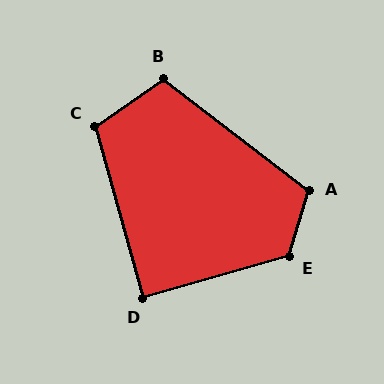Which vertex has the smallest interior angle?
D, at approximately 90 degrees.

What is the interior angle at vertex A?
Approximately 111 degrees (obtuse).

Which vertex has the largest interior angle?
E, at approximately 122 degrees.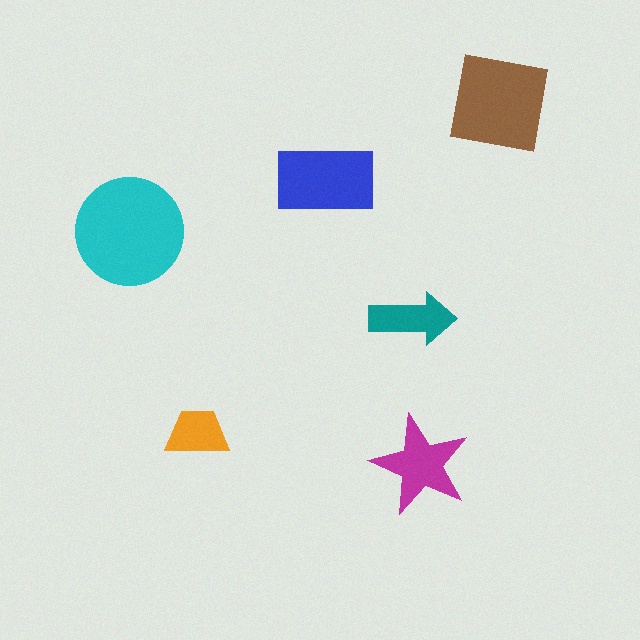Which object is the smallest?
The orange trapezoid.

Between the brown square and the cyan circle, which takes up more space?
The cyan circle.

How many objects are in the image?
There are 6 objects in the image.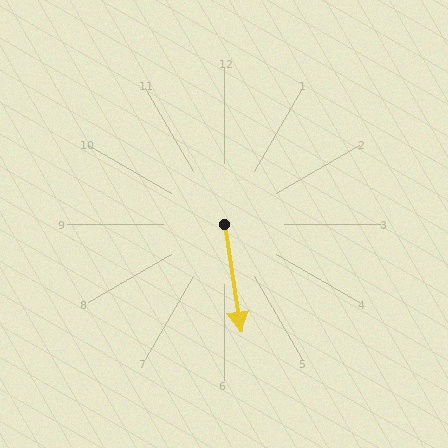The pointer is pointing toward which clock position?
Roughly 6 o'clock.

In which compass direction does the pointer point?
South.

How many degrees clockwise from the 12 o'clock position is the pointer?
Approximately 171 degrees.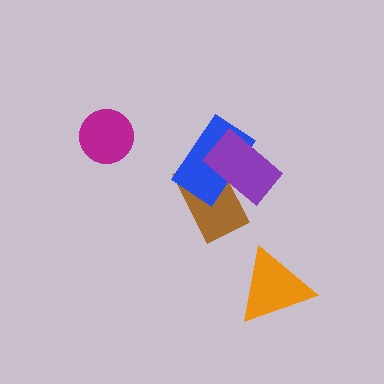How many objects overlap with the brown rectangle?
2 objects overlap with the brown rectangle.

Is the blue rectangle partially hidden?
Yes, it is partially covered by another shape.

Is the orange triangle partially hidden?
No, no other shape covers it.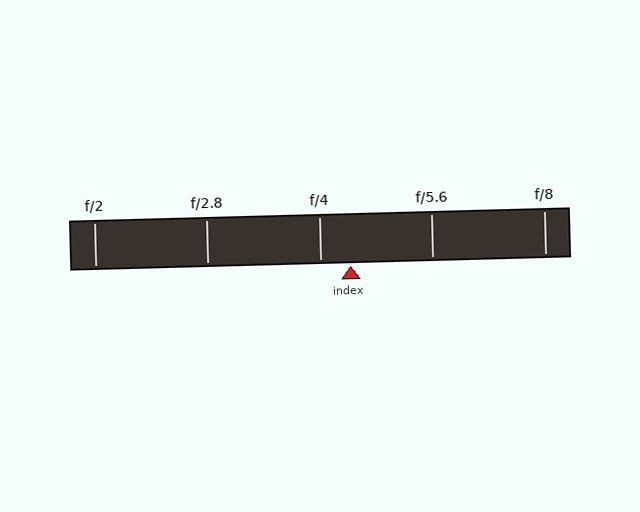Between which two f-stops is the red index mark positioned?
The index mark is between f/4 and f/5.6.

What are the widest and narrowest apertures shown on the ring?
The widest aperture shown is f/2 and the narrowest is f/8.